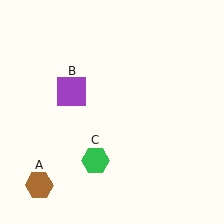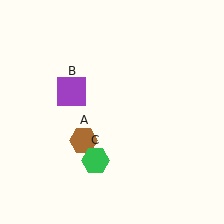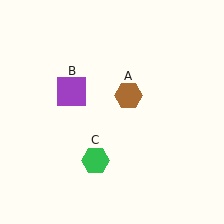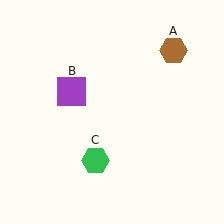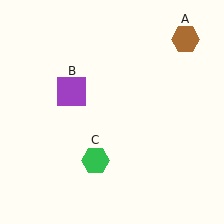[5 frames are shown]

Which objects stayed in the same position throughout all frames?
Purple square (object B) and green hexagon (object C) remained stationary.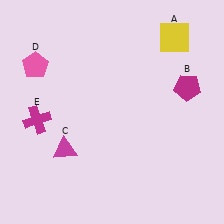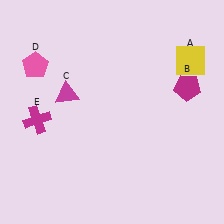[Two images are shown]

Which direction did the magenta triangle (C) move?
The magenta triangle (C) moved up.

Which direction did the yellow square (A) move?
The yellow square (A) moved down.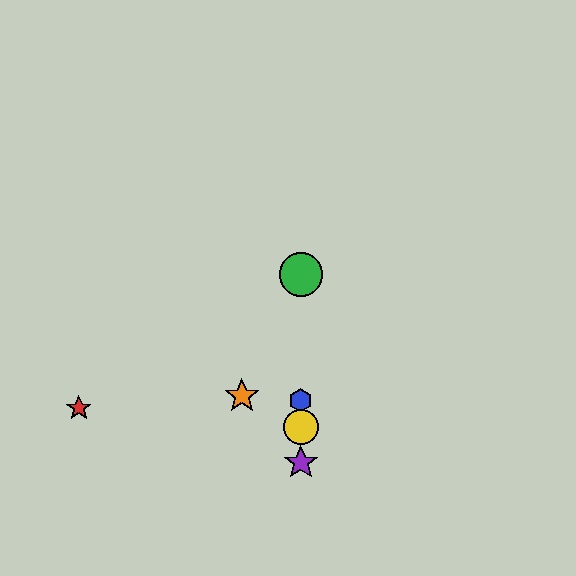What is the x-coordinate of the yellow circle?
The yellow circle is at x≈301.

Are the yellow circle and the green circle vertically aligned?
Yes, both are at x≈301.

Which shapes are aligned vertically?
The blue hexagon, the green circle, the yellow circle, the purple star are aligned vertically.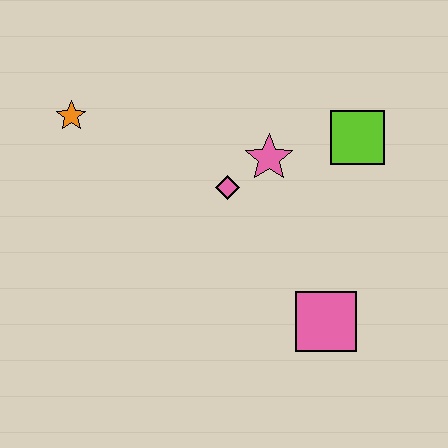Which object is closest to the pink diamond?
The pink star is closest to the pink diamond.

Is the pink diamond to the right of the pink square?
No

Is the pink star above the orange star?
No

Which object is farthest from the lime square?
The orange star is farthest from the lime square.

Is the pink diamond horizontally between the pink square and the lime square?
No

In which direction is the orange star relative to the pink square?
The orange star is to the left of the pink square.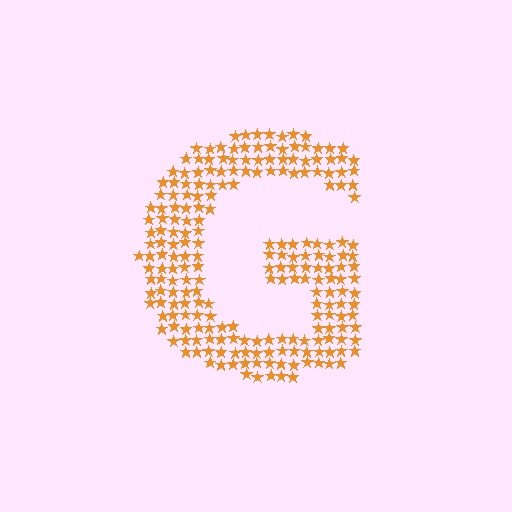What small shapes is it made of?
It is made of small stars.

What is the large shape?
The large shape is the letter G.